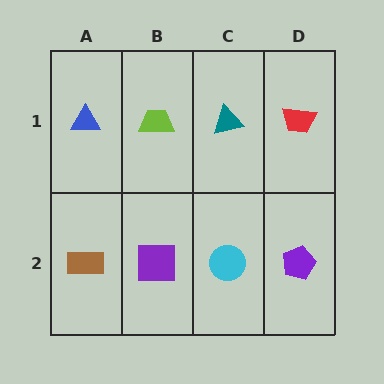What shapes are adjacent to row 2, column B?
A lime trapezoid (row 1, column B), a brown rectangle (row 2, column A), a cyan circle (row 2, column C).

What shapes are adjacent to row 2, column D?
A red trapezoid (row 1, column D), a cyan circle (row 2, column C).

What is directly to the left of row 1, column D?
A teal triangle.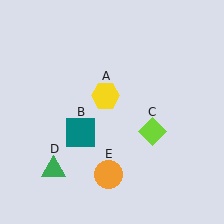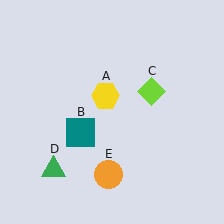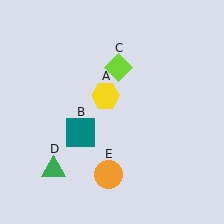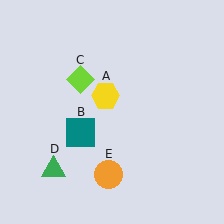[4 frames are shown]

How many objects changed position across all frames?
1 object changed position: lime diamond (object C).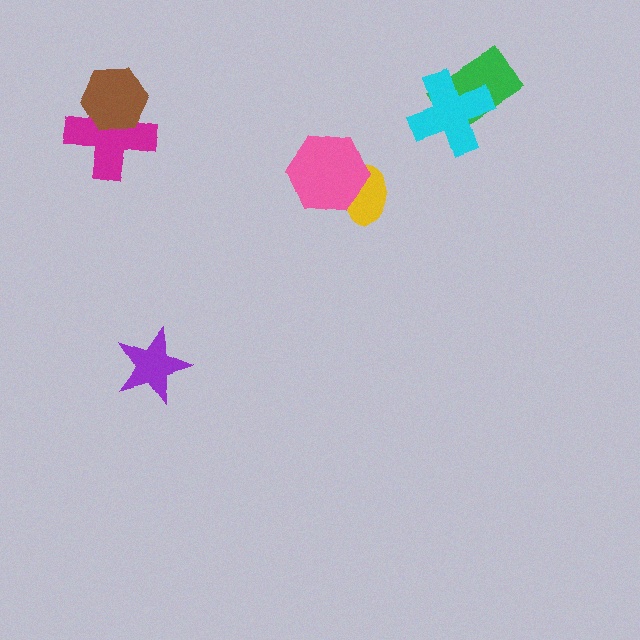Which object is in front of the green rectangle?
The cyan cross is in front of the green rectangle.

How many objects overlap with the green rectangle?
1 object overlaps with the green rectangle.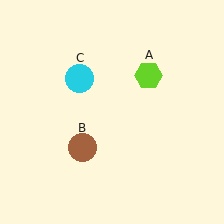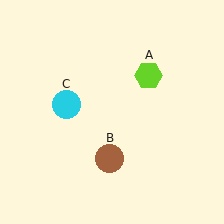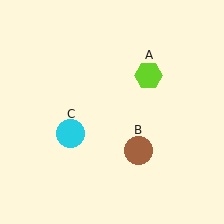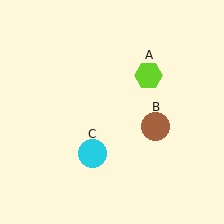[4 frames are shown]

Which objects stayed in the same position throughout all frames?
Lime hexagon (object A) remained stationary.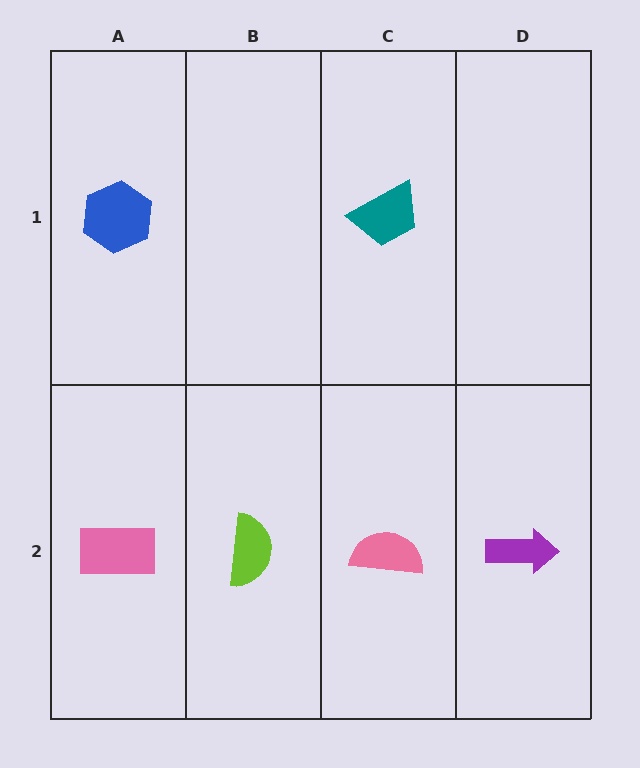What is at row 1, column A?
A blue hexagon.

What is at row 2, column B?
A lime semicircle.